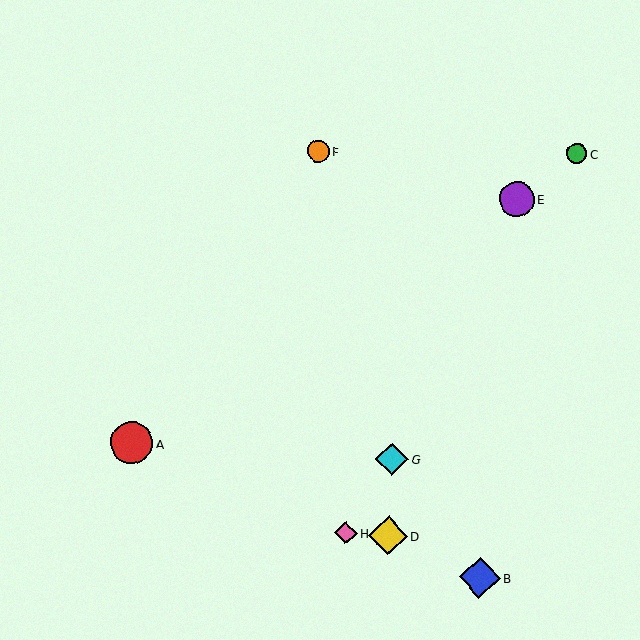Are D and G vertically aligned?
Yes, both are at x≈388.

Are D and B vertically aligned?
No, D is at x≈388 and B is at x≈480.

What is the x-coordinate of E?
Object E is at x≈517.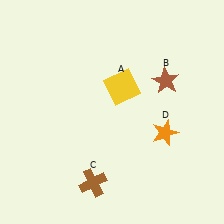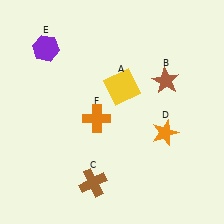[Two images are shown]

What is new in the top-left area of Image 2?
A purple hexagon (E) was added in the top-left area of Image 2.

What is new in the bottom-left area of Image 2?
An orange cross (F) was added in the bottom-left area of Image 2.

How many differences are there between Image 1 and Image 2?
There are 2 differences between the two images.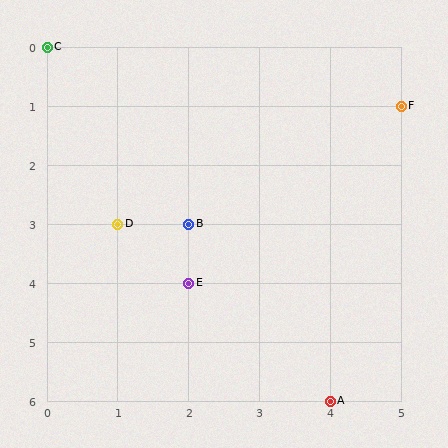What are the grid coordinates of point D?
Point D is at grid coordinates (1, 3).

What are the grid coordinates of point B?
Point B is at grid coordinates (2, 3).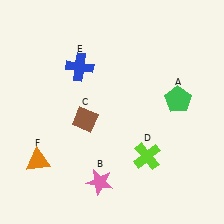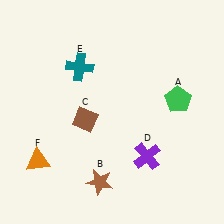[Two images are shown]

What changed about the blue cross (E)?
In Image 1, E is blue. In Image 2, it changed to teal.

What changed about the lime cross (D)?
In Image 1, D is lime. In Image 2, it changed to purple.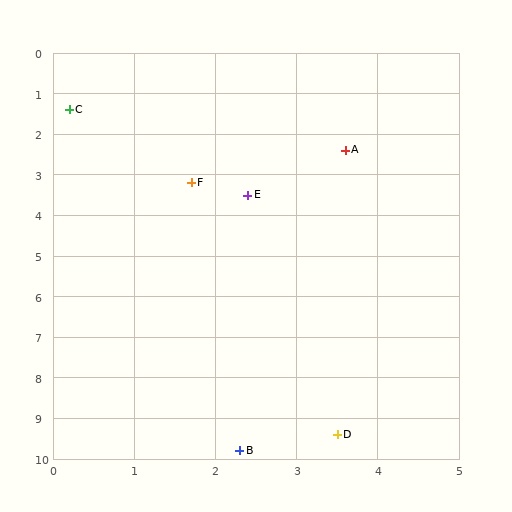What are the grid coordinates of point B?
Point B is at approximately (2.3, 9.8).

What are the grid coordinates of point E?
Point E is at approximately (2.4, 3.5).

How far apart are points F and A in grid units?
Points F and A are about 2.1 grid units apart.